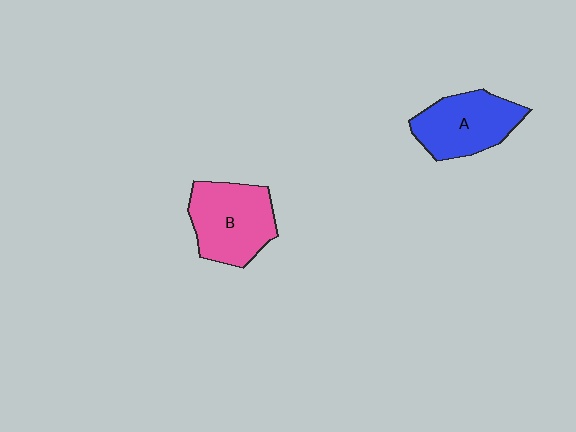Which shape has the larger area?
Shape B (pink).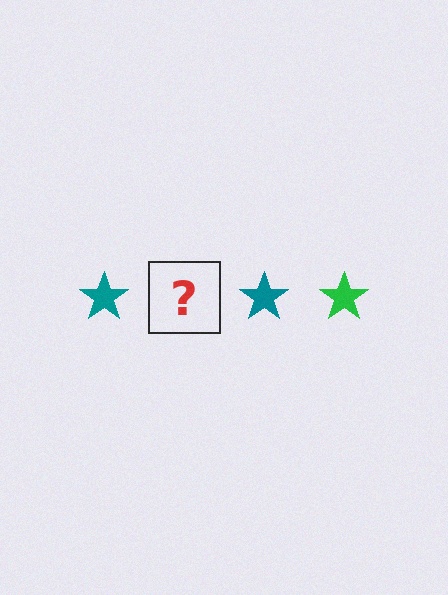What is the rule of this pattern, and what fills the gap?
The rule is that the pattern cycles through teal, green stars. The gap should be filled with a green star.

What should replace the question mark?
The question mark should be replaced with a green star.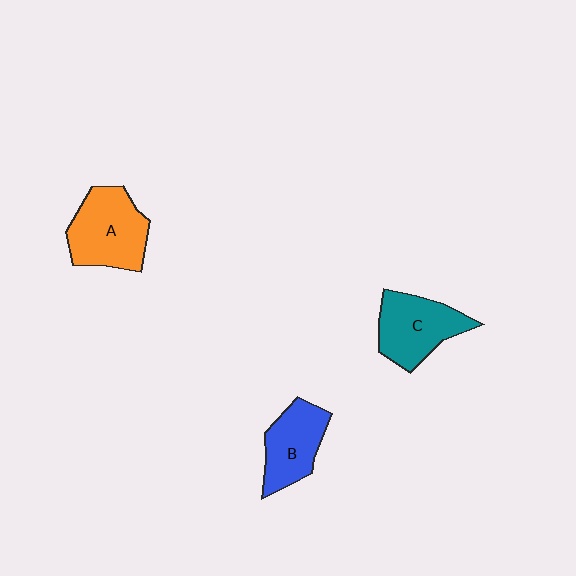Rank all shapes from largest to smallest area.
From largest to smallest: A (orange), C (teal), B (blue).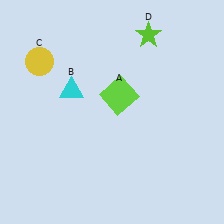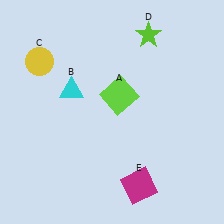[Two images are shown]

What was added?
A magenta square (E) was added in Image 2.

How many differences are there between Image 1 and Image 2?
There is 1 difference between the two images.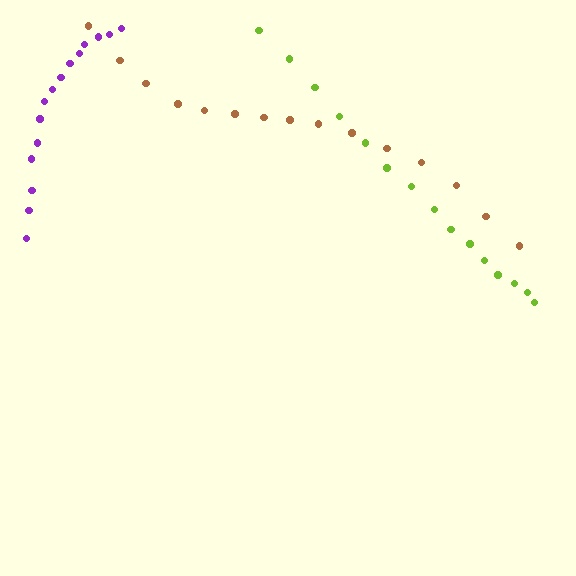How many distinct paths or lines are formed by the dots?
There are 3 distinct paths.